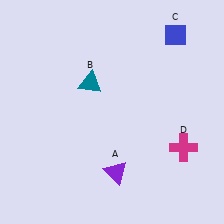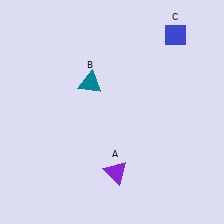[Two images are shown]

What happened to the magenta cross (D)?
The magenta cross (D) was removed in Image 2. It was in the bottom-right area of Image 1.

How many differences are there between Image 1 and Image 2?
There is 1 difference between the two images.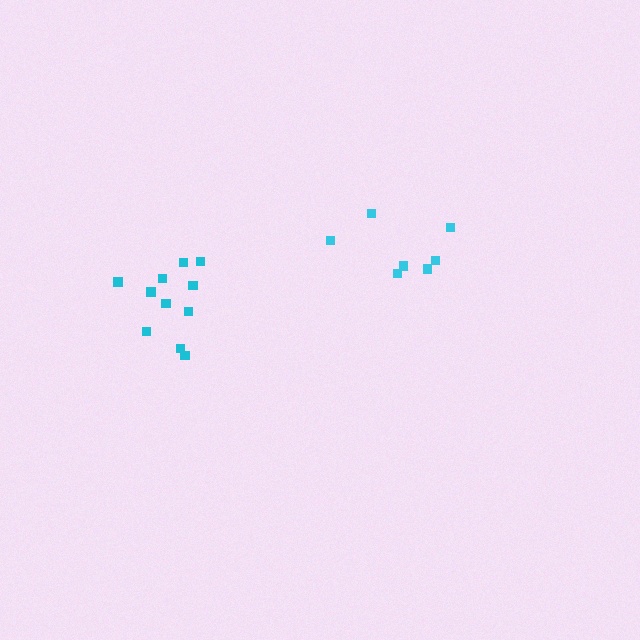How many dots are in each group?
Group 1: 7 dots, Group 2: 11 dots (18 total).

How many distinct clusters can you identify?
There are 2 distinct clusters.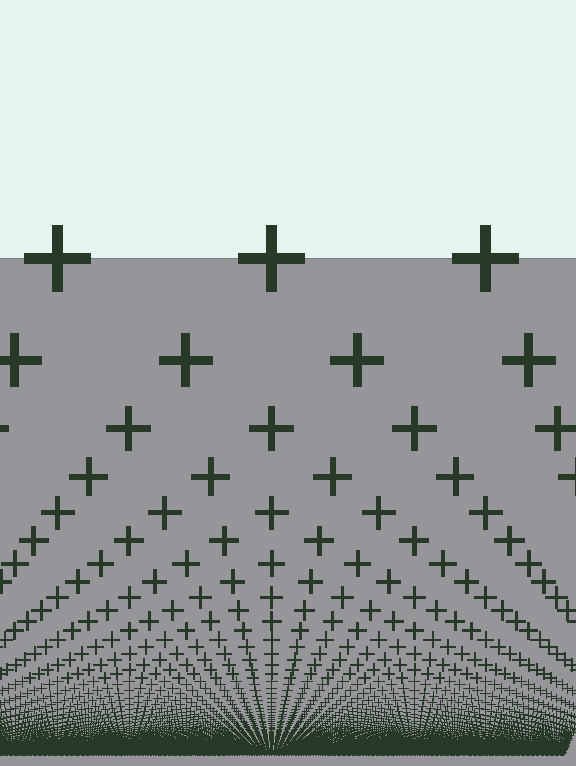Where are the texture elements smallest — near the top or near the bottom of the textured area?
Near the bottom.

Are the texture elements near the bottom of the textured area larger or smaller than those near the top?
Smaller. The gradient is inverted — elements near the bottom are smaller and denser.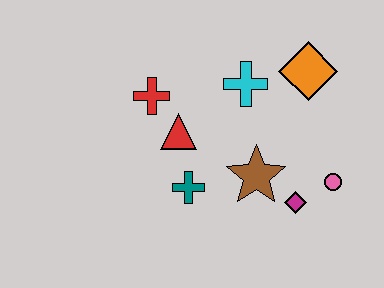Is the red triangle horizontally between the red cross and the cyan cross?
Yes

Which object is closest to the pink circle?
The magenta diamond is closest to the pink circle.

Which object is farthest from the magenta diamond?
The red cross is farthest from the magenta diamond.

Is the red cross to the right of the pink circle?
No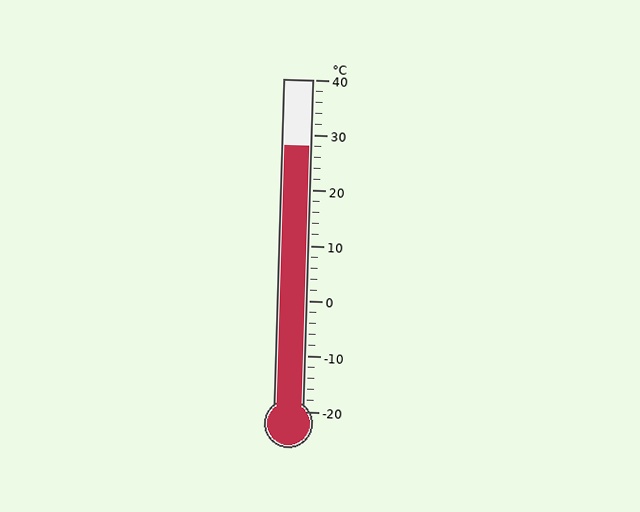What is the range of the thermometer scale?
The thermometer scale ranges from -20°C to 40°C.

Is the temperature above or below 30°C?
The temperature is below 30°C.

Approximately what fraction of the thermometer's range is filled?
The thermometer is filled to approximately 80% of its range.